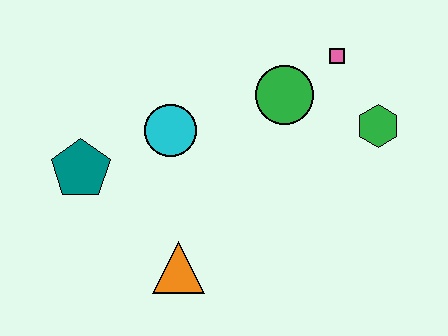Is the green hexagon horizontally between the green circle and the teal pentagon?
No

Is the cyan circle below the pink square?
Yes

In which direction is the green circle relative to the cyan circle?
The green circle is to the right of the cyan circle.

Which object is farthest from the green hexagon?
The teal pentagon is farthest from the green hexagon.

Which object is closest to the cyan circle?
The teal pentagon is closest to the cyan circle.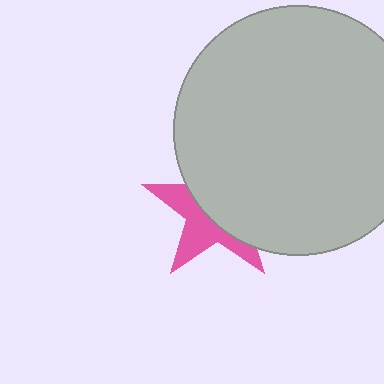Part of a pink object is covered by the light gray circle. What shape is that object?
It is a star.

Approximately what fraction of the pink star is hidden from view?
Roughly 58% of the pink star is hidden behind the light gray circle.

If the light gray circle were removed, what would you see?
You would see the complete pink star.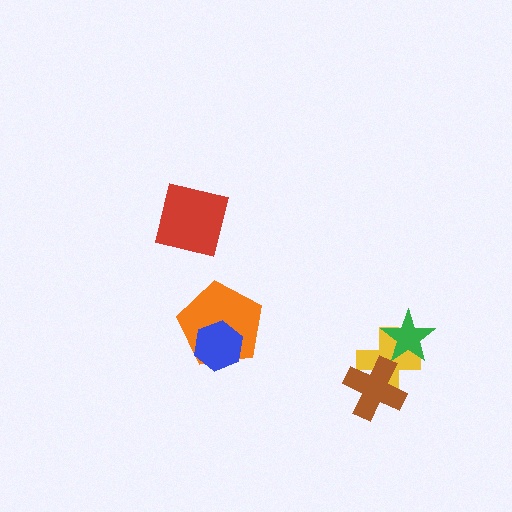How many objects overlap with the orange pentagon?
1 object overlaps with the orange pentagon.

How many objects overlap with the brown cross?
1 object overlaps with the brown cross.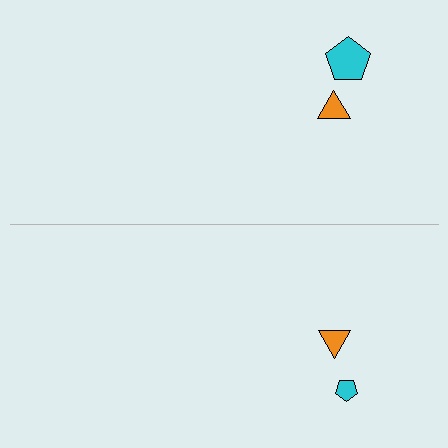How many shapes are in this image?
There are 4 shapes in this image.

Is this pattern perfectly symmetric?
No, the pattern is not perfectly symmetric. The cyan pentagon on the bottom side has a different size than its mirror counterpart.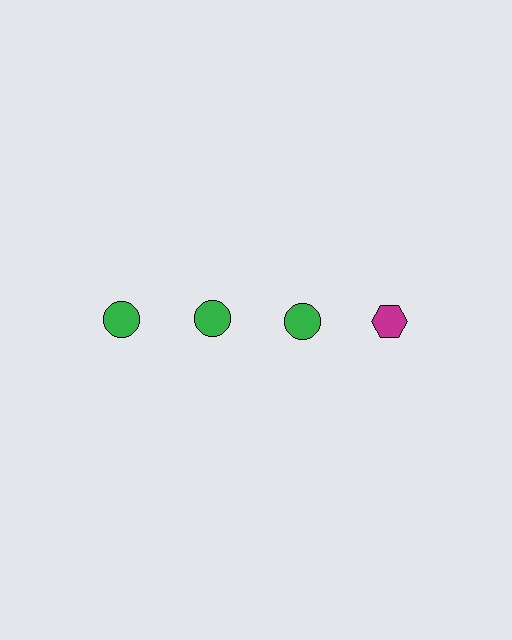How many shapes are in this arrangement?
There are 4 shapes arranged in a grid pattern.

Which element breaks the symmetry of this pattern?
The magenta hexagon in the top row, second from right column breaks the symmetry. All other shapes are green circles.